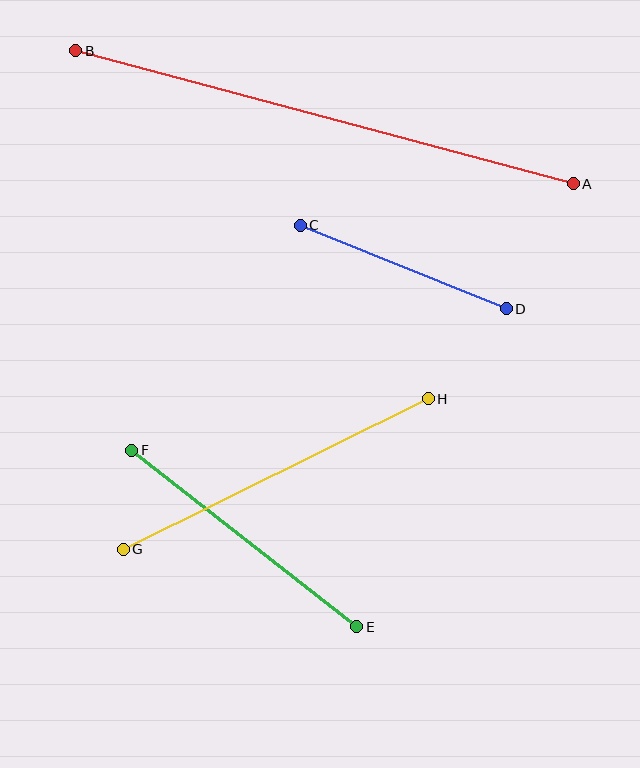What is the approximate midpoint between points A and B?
The midpoint is at approximately (324, 117) pixels.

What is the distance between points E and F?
The distance is approximately 286 pixels.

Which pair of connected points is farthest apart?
Points A and B are farthest apart.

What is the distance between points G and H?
The distance is approximately 340 pixels.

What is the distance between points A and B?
The distance is approximately 515 pixels.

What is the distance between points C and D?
The distance is approximately 222 pixels.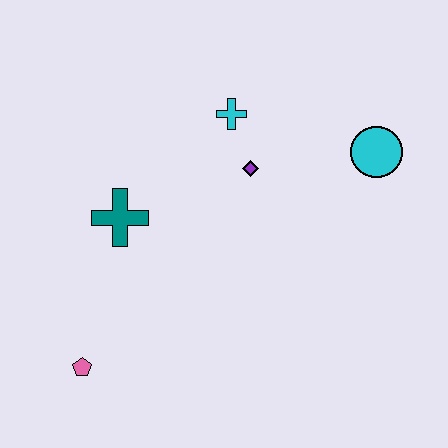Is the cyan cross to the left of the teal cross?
No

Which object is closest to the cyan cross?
The purple diamond is closest to the cyan cross.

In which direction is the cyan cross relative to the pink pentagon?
The cyan cross is above the pink pentagon.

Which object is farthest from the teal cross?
The cyan circle is farthest from the teal cross.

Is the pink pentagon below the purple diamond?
Yes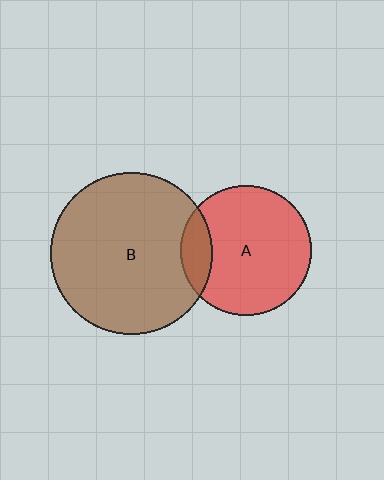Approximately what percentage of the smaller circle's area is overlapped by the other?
Approximately 15%.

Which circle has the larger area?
Circle B (brown).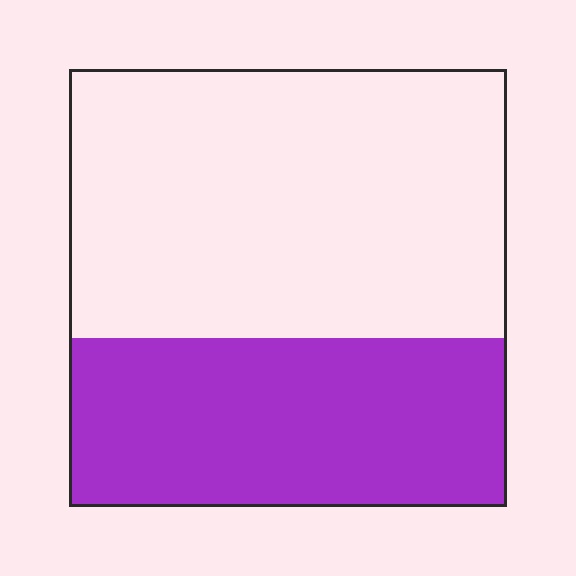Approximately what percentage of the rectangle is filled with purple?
Approximately 40%.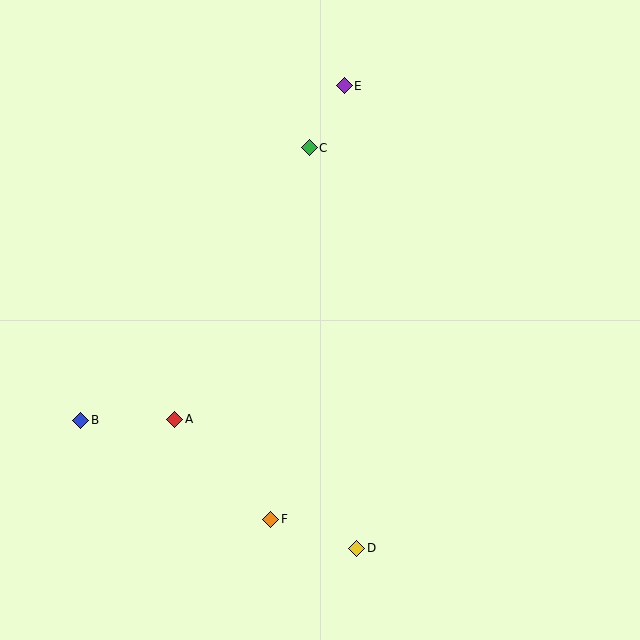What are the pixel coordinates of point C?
Point C is at (309, 148).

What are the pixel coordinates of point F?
Point F is at (271, 519).